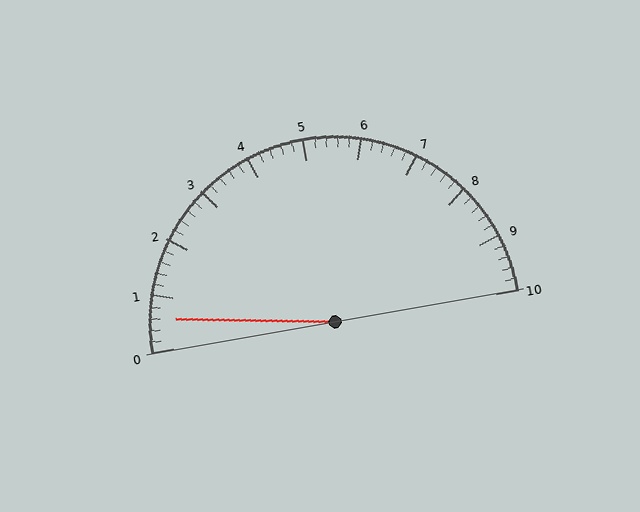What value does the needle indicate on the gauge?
The needle indicates approximately 0.6.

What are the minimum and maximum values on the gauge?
The gauge ranges from 0 to 10.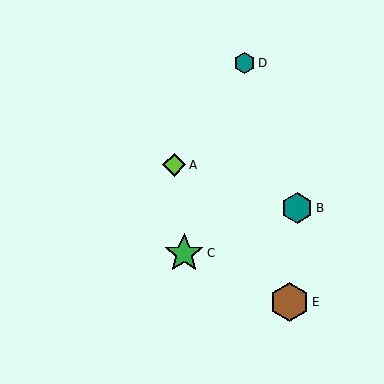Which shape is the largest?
The green star (labeled C) is the largest.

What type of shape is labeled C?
Shape C is a green star.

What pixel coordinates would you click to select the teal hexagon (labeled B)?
Click at (297, 208) to select the teal hexagon B.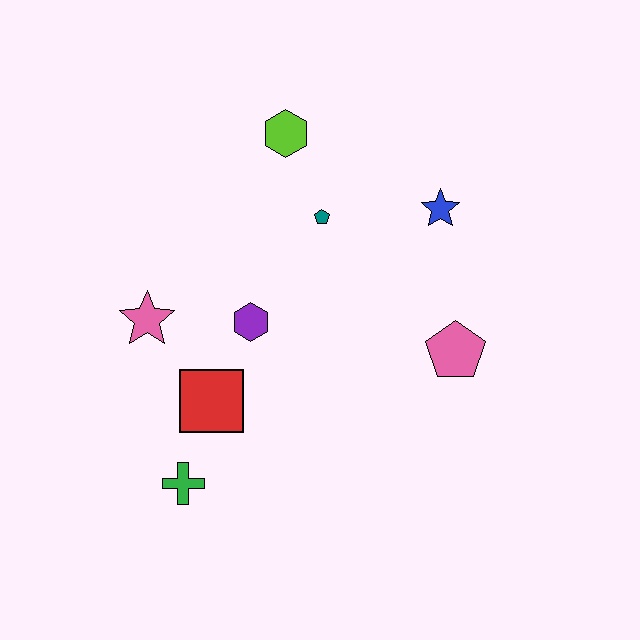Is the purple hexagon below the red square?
No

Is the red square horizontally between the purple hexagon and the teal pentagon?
No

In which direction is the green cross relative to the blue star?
The green cross is below the blue star.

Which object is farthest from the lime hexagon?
The green cross is farthest from the lime hexagon.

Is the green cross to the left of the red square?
Yes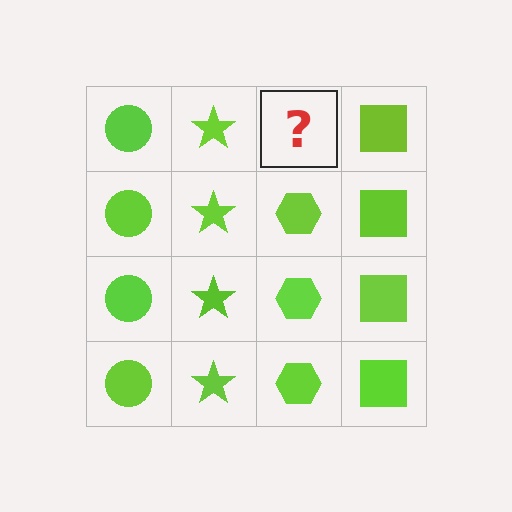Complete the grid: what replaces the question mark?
The question mark should be replaced with a lime hexagon.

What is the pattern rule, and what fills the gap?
The rule is that each column has a consistent shape. The gap should be filled with a lime hexagon.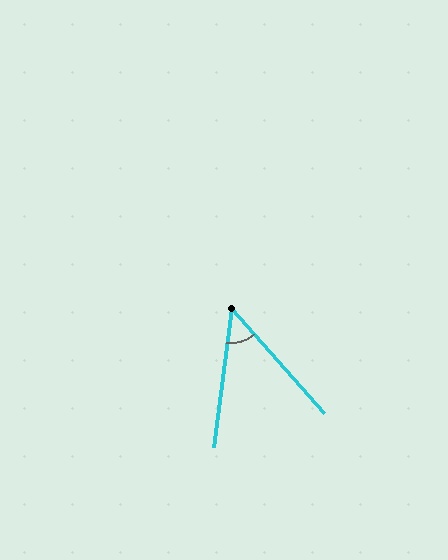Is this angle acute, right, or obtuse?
It is acute.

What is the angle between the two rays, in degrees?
Approximately 49 degrees.